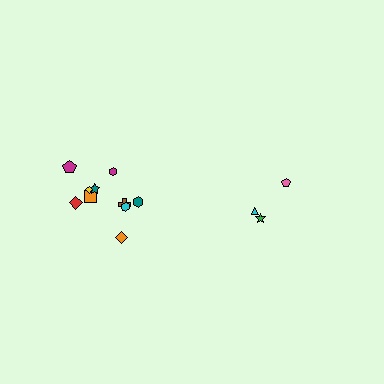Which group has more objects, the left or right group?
The left group.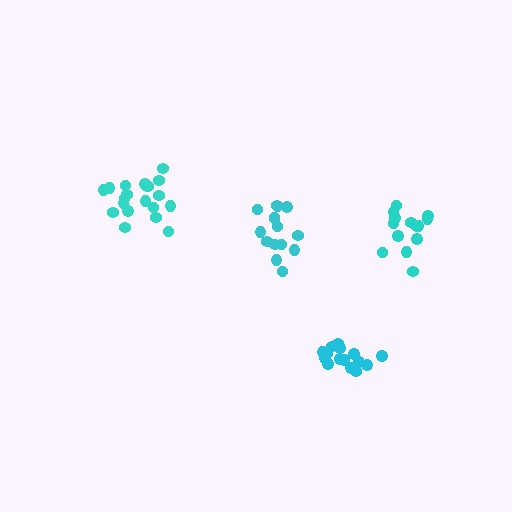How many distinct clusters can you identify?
There are 4 distinct clusters.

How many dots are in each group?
Group 1: 15 dots, Group 2: 14 dots, Group 3: 20 dots, Group 4: 15 dots (64 total).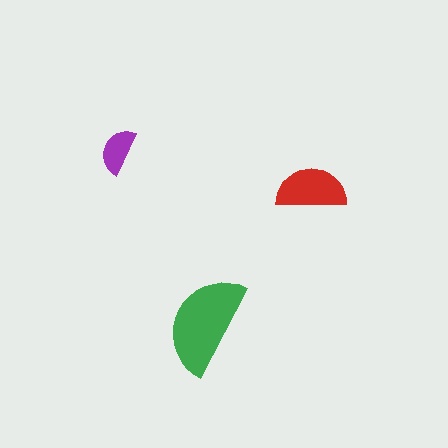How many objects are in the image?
There are 3 objects in the image.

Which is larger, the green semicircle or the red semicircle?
The green one.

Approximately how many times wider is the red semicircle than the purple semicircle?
About 1.5 times wider.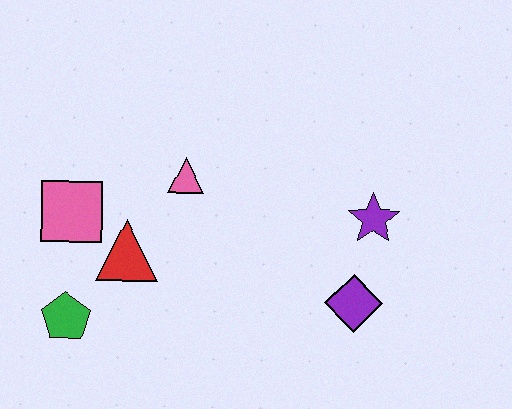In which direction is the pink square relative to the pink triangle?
The pink square is to the left of the pink triangle.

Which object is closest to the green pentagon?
The red triangle is closest to the green pentagon.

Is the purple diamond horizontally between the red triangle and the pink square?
No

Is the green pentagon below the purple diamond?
Yes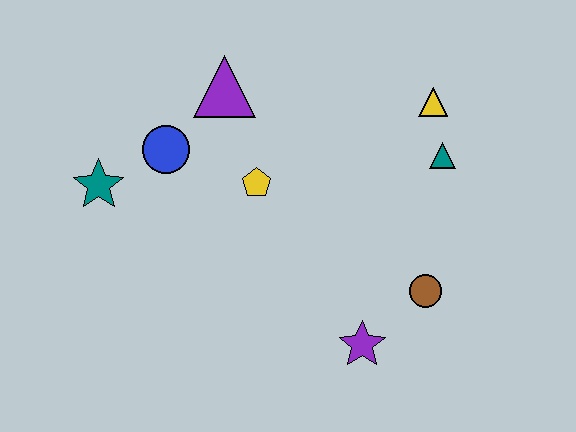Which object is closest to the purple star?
The brown circle is closest to the purple star.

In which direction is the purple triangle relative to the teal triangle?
The purple triangle is to the left of the teal triangle.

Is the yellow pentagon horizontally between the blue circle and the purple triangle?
No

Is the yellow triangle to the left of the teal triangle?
Yes